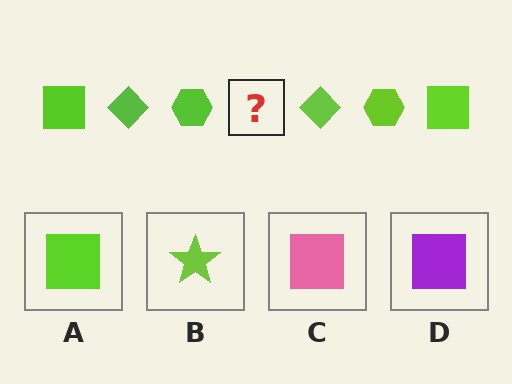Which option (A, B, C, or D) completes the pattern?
A.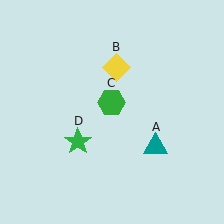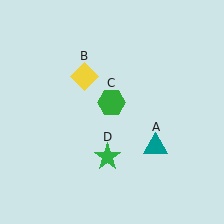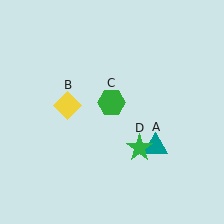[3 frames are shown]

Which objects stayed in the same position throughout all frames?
Teal triangle (object A) and green hexagon (object C) remained stationary.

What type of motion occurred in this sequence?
The yellow diamond (object B), green star (object D) rotated counterclockwise around the center of the scene.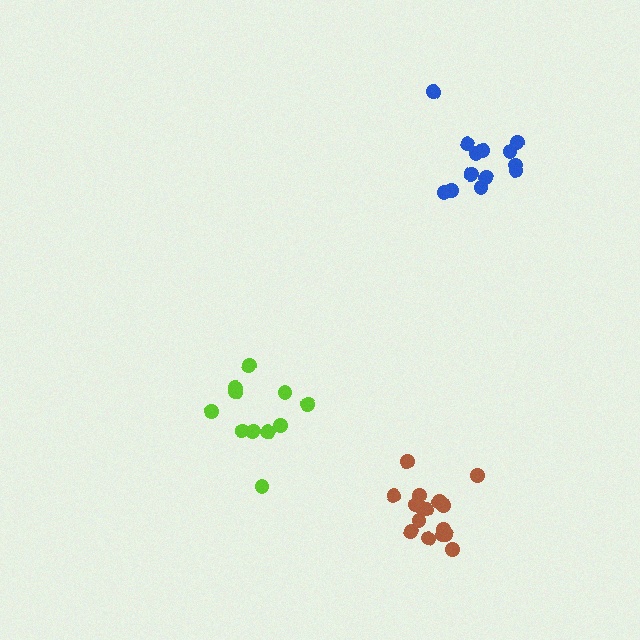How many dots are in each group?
Group 1: 16 dots, Group 2: 13 dots, Group 3: 11 dots (40 total).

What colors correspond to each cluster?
The clusters are colored: brown, blue, lime.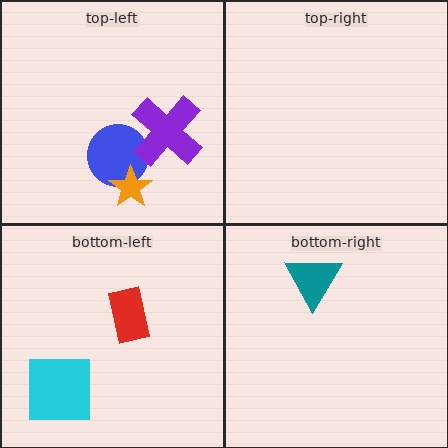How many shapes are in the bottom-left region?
2.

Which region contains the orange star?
The top-left region.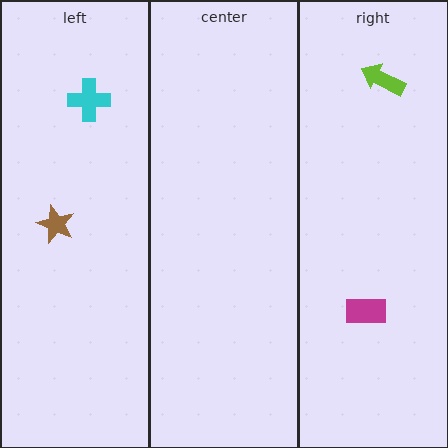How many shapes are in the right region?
2.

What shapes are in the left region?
The brown star, the cyan cross.